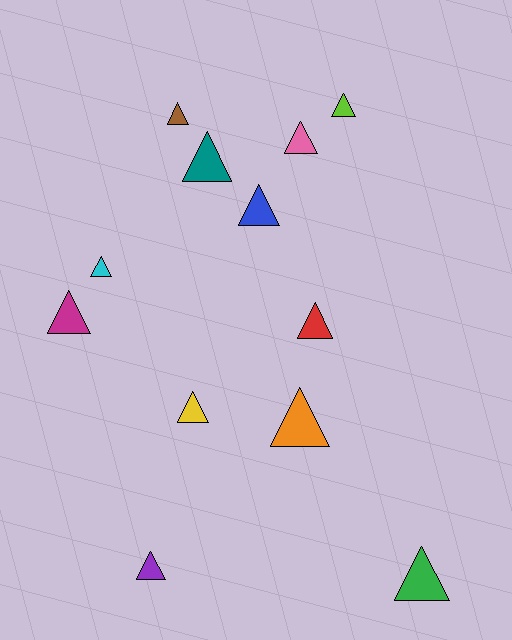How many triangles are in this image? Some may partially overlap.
There are 12 triangles.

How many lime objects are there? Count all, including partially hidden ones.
There is 1 lime object.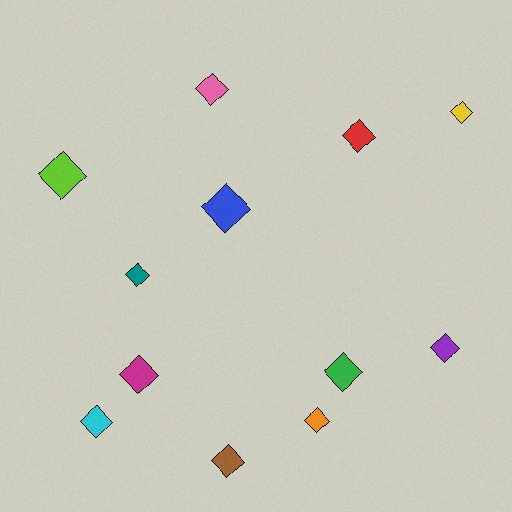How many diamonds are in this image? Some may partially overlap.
There are 12 diamonds.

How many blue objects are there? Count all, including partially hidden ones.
There is 1 blue object.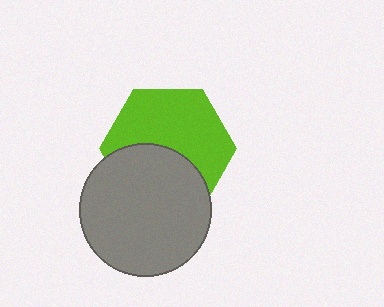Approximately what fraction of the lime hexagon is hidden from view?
Roughly 42% of the lime hexagon is hidden behind the gray circle.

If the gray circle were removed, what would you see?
You would see the complete lime hexagon.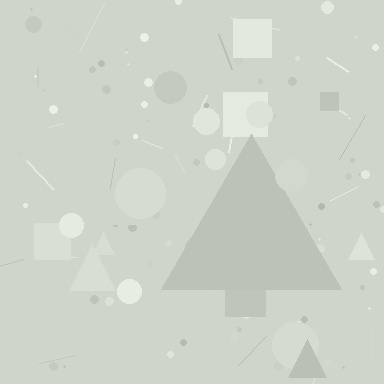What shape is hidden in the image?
A triangle is hidden in the image.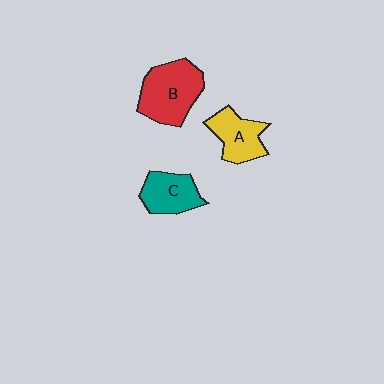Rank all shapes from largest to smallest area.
From largest to smallest: B (red), A (yellow), C (teal).